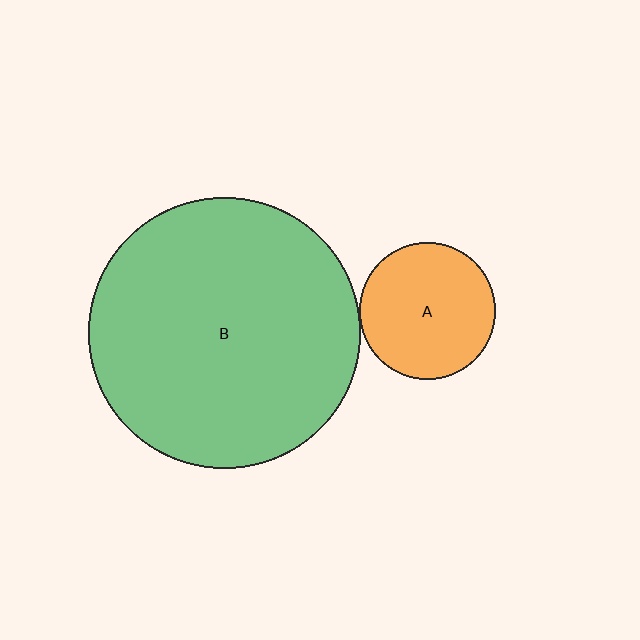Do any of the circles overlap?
No, none of the circles overlap.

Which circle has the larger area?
Circle B (green).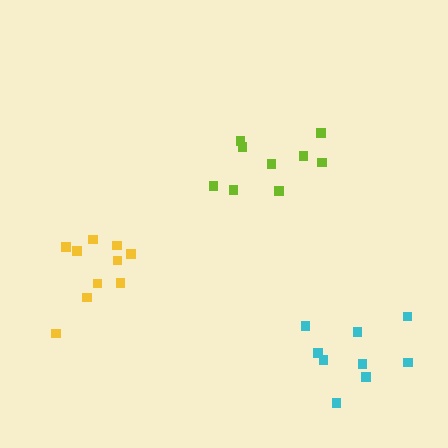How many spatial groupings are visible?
There are 3 spatial groupings.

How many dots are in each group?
Group 1: 9 dots, Group 2: 9 dots, Group 3: 10 dots (28 total).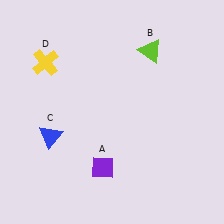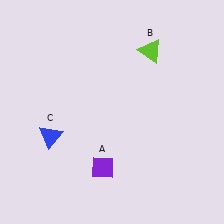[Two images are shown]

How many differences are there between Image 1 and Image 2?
There is 1 difference between the two images.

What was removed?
The yellow cross (D) was removed in Image 2.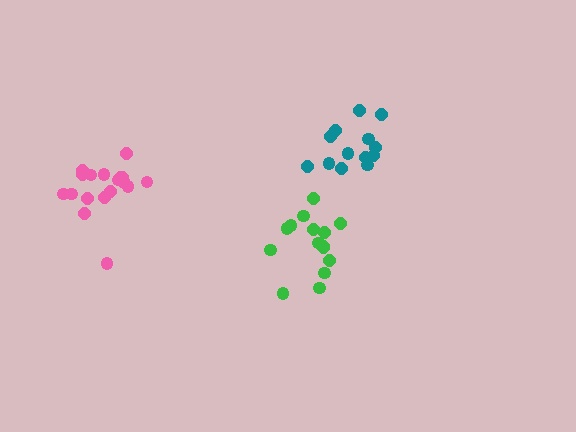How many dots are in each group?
Group 1: 18 dots, Group 2: 13 dots, Group 3: 15 dots (46 total).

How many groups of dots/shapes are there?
There are 3 groups.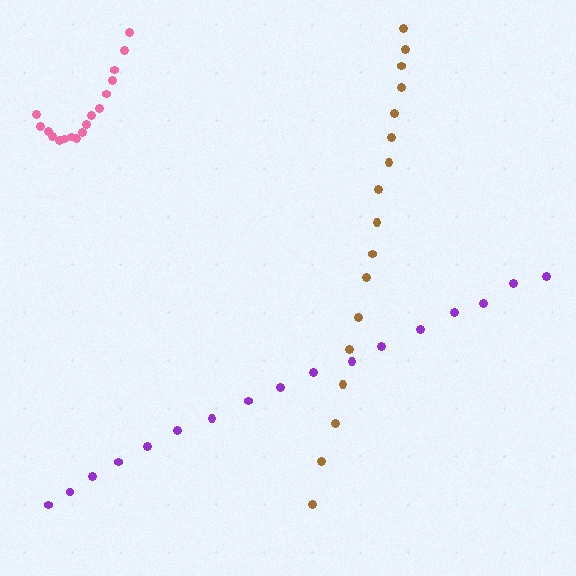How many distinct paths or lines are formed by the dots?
There are 3 distinct paths.